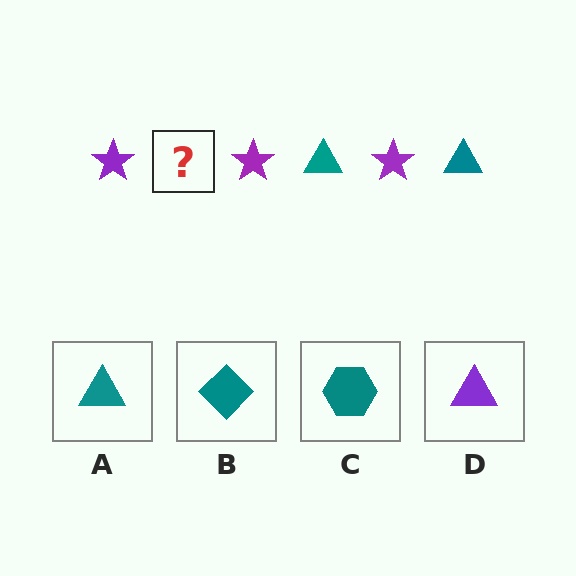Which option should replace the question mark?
Option A.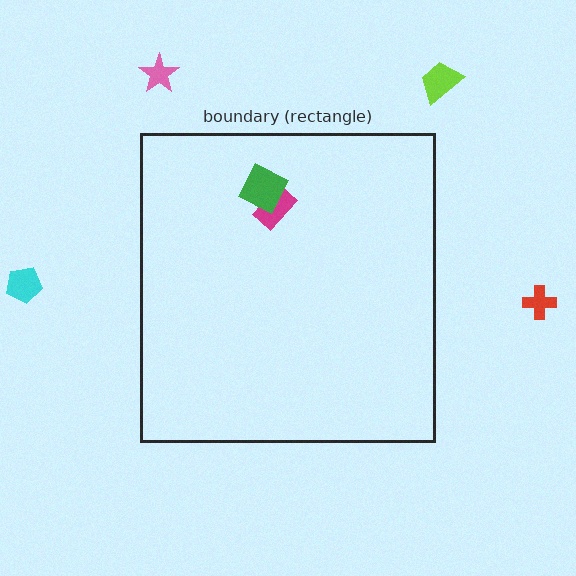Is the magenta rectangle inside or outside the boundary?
Inside.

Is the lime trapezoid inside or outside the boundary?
Outside.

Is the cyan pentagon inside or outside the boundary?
Outside.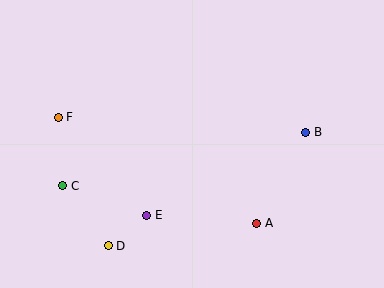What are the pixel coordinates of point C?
Point C is at (63, 186).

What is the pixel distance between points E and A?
The distance between E and A is 110 pixels.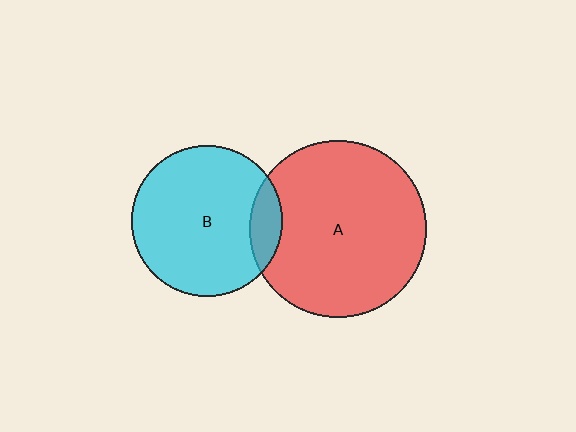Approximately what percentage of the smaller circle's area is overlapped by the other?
Approximately 15%.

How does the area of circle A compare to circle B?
Approximately 1.4 times.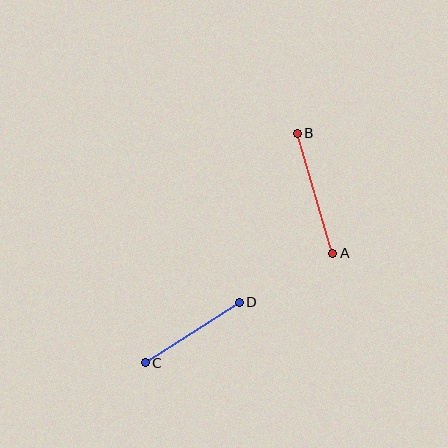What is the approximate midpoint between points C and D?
The midpoint is at approximately (192, 333) pixels.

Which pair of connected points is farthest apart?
Points A and B are farthest apart.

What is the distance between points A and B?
The distance is approximately 125 pixels.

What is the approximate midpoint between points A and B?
The midpoint is at approximately (315, 193) pixels.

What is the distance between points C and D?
The distance is approximately 111 pixels.